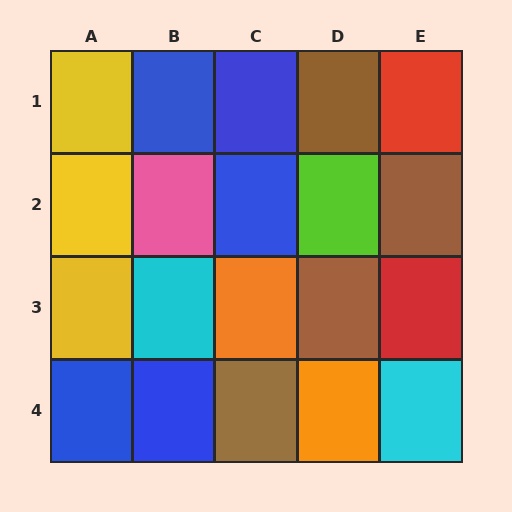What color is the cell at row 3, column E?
Red.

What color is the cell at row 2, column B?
Pink.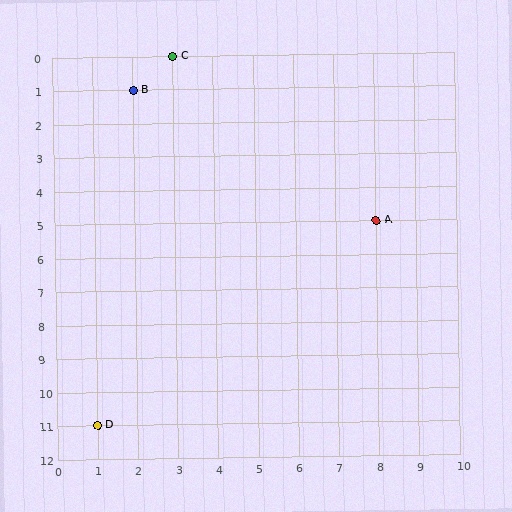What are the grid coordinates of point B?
Point B is at grid coordinates (2, 1).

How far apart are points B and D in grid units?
Points B and D are 1 column and 10 rows apart (about 10.0 grid units diagonally).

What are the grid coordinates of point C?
Point C is at grid coordinates (3, 0).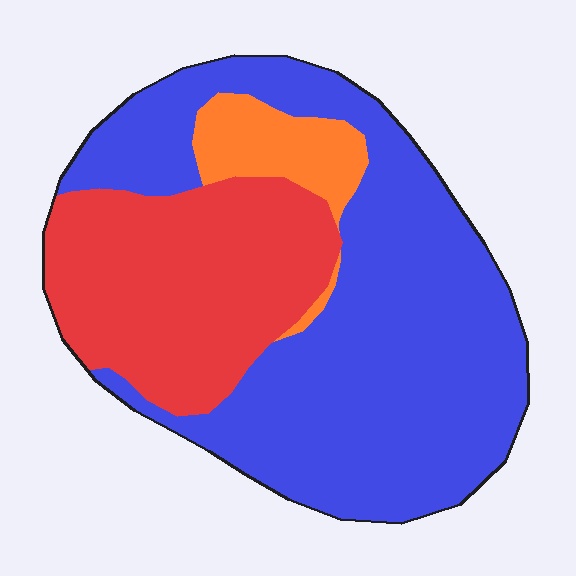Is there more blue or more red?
Blue.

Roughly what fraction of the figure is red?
Red covers roughly 30% of the figure.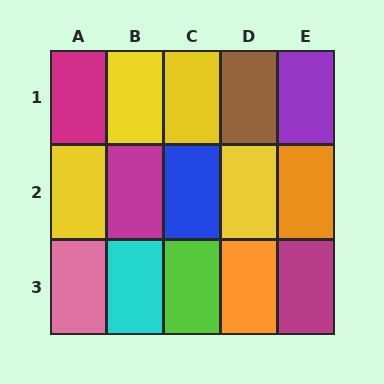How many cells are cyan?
1 cell is cyan.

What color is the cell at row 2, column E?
Orange.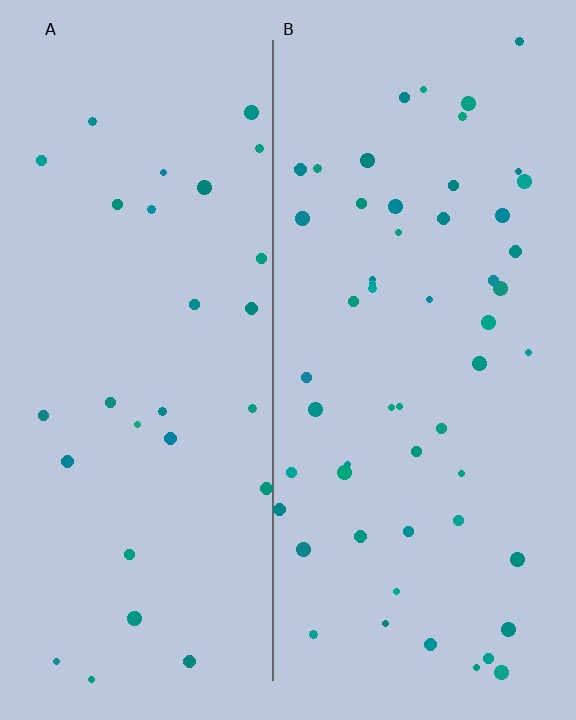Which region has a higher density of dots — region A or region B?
B (the right).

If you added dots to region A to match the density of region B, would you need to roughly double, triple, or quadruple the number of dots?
Approximately double.